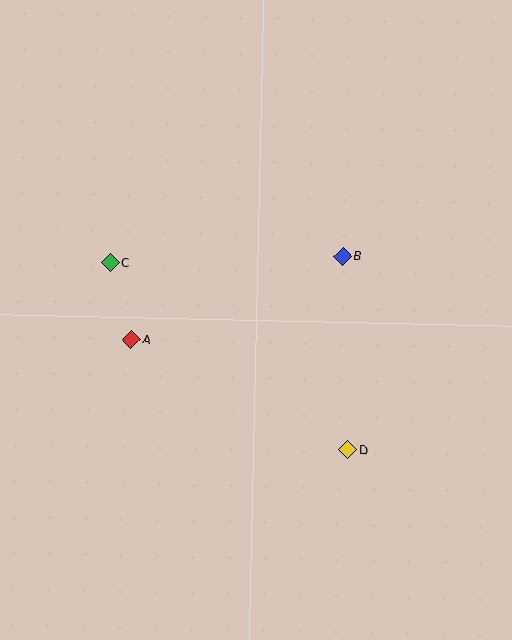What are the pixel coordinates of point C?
Point C is at (110, 262).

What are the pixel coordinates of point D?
Point D is at (348, 450).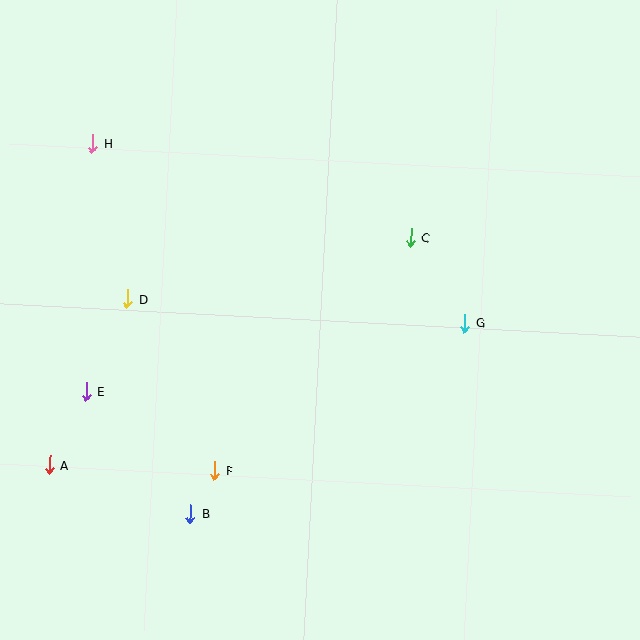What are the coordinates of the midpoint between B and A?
The midpoint between B and A is at (120, 489).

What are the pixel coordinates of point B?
Point B is at (191, 514).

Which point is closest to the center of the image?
Point C at (411, 237) is closest to the center.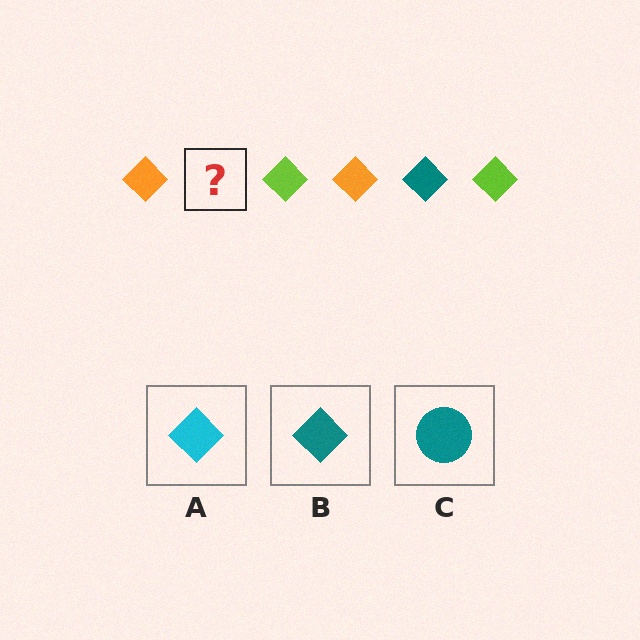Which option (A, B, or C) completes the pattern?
B.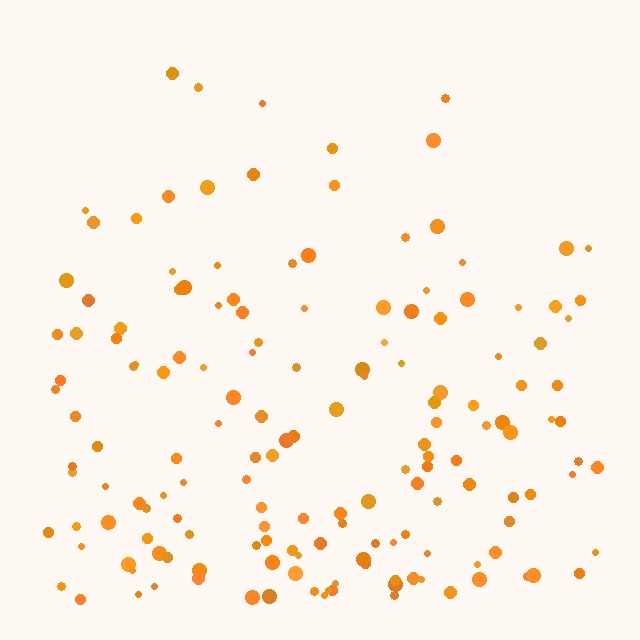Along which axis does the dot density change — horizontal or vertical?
Vertical.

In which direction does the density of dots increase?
From top to bottom, with the bottom side densest.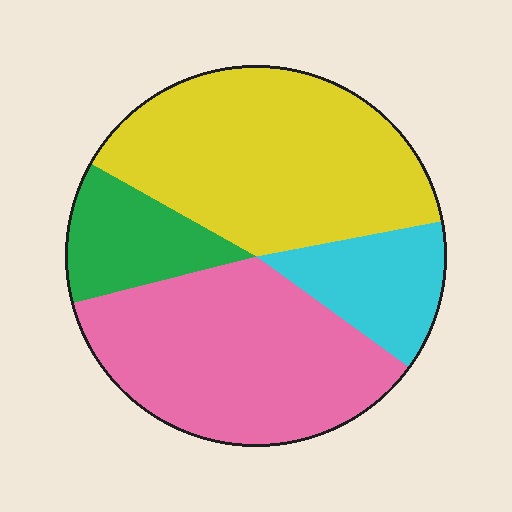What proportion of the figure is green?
Green takes up less than a sixth of the figure.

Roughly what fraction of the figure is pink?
Pink covers around 35% of the figure.